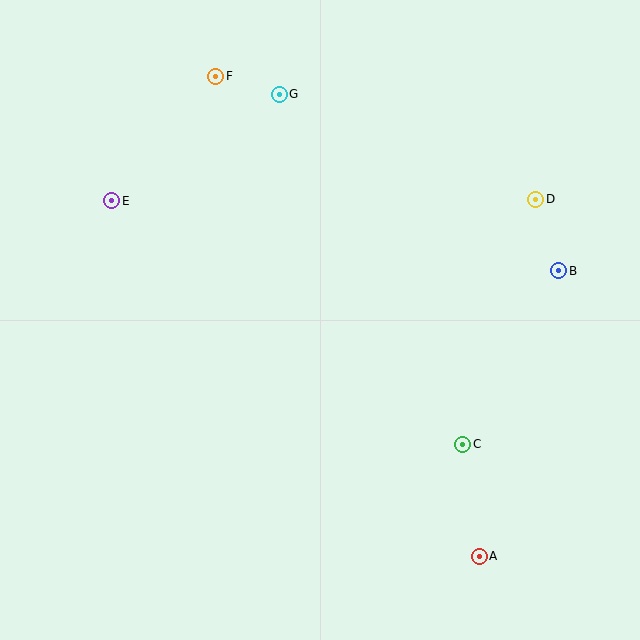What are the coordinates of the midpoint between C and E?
The midpoint between C and E is at (287, 323).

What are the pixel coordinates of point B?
Point B is at (559, 271).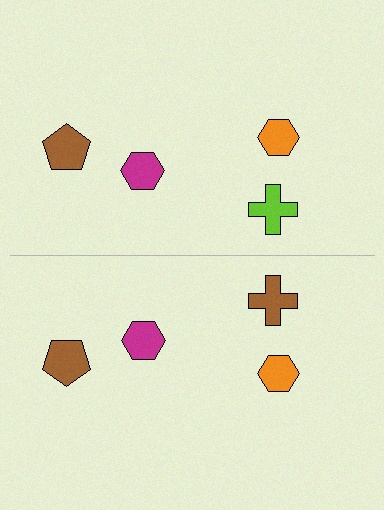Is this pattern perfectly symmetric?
No, the pattern is not perfectly symmetric. The brown cross on the bottom side breaks the symmetry — its mirror counterpart is lime.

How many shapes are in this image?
There are 8 shapes in this image.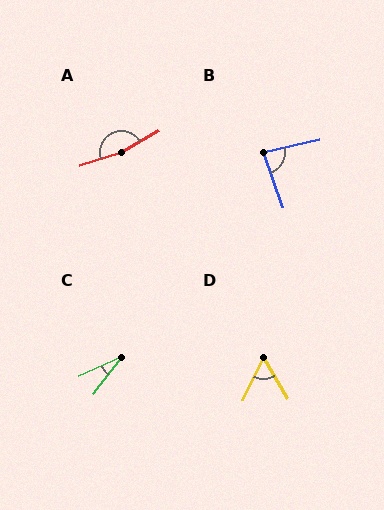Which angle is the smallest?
C, at approximately 28 degrees.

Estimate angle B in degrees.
Approximately 84 degrees.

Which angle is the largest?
A, at approximately 167 degrees.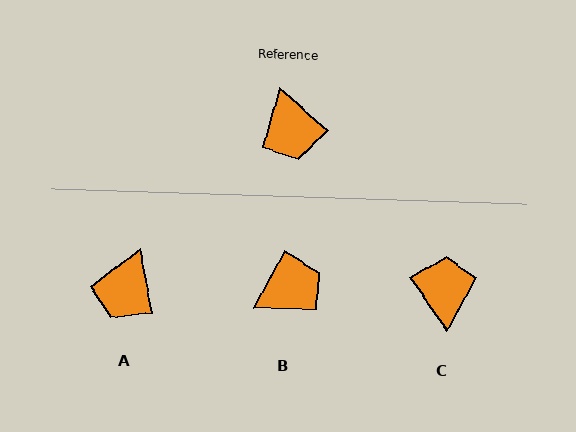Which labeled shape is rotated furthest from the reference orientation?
C, about 166 degrees away.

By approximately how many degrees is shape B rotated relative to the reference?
Approximately 105 degrees counter-clockwise.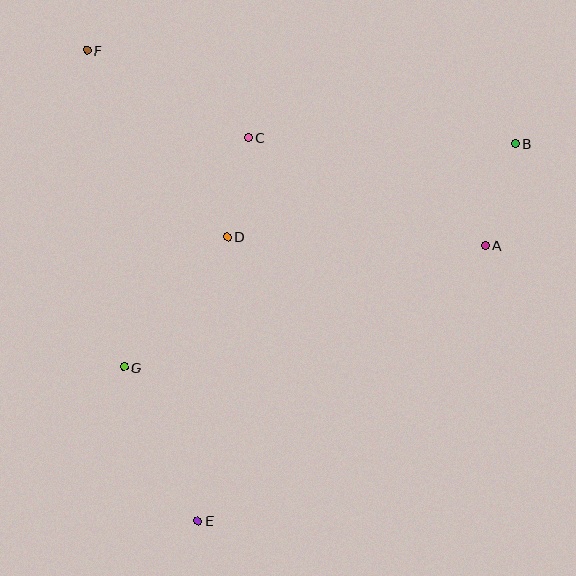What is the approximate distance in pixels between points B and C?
The distance between B and C is approximately 267 pixels.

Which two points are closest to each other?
Points C and D are closest to each other.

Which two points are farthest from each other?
Points B and E are farthest from each other.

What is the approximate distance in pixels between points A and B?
The distance between A and B is approximately 106 pixels.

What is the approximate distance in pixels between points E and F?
The distance between E and F is approximately 484 pixels.